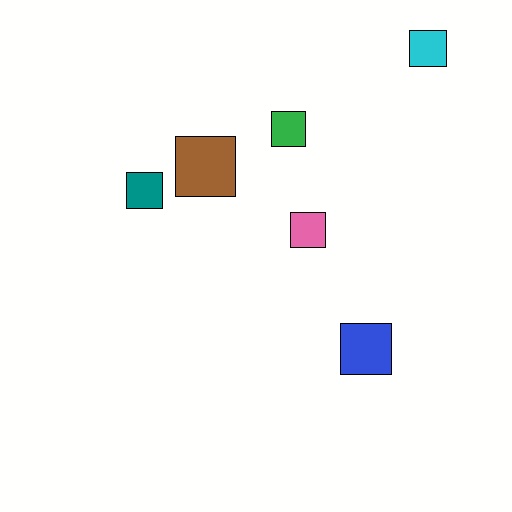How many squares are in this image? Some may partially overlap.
There are 6 squares.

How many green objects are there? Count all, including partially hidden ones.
There is 1 green object.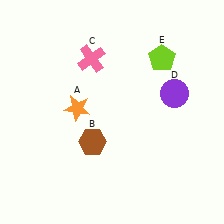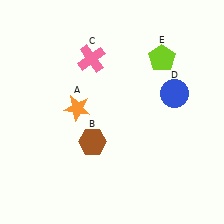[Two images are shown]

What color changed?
The circle (D) changed from purple in Image 1 to blue in Image 2.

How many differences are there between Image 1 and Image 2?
There is 1 difference between the two images.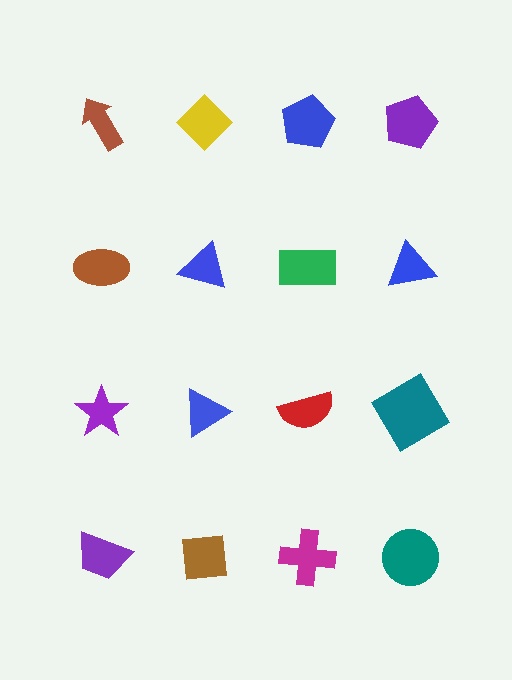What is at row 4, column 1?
A purple trapezoid.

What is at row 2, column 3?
A green rectangle.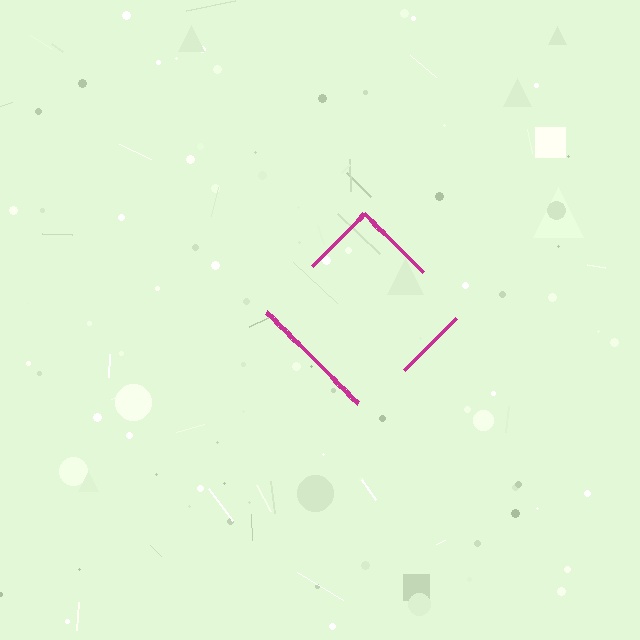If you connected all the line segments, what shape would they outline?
They would outline a diamond.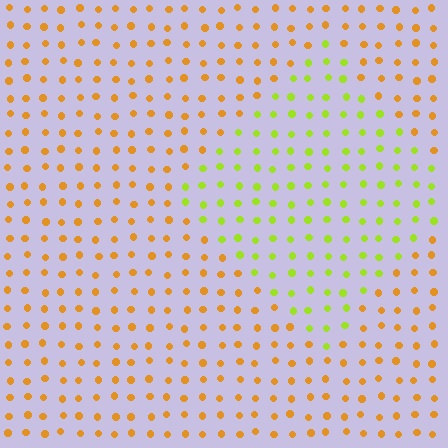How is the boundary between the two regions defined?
The boundary is defined purely by a slight shift in hue (about 47 degrees). Spacing, size, and orientation are identical on both sides.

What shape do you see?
I see a diamond.